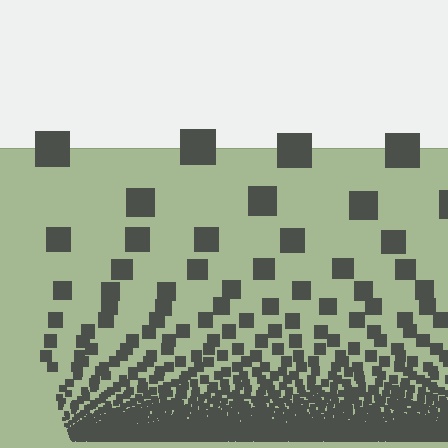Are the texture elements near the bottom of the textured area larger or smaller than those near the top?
Smaller. The gradient is inverted — elements near the bottom are smaller and denser.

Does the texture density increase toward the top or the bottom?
Density increases toward the bottom.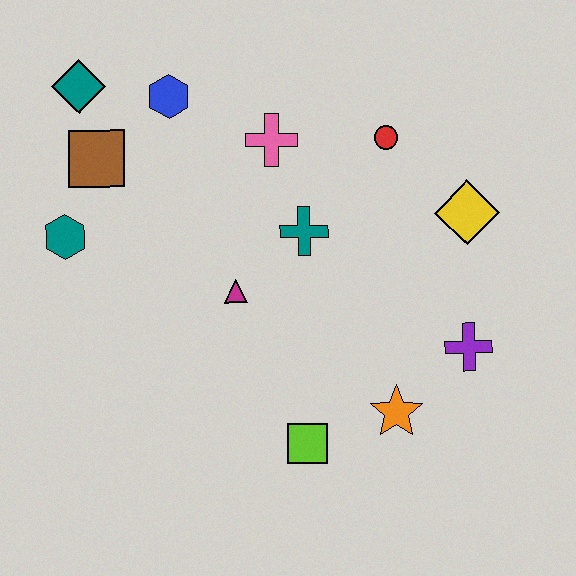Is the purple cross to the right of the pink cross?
Yes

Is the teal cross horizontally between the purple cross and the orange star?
No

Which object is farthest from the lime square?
The teal diamond is farthest from the lime square.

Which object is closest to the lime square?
The orange star is closest to the lime square.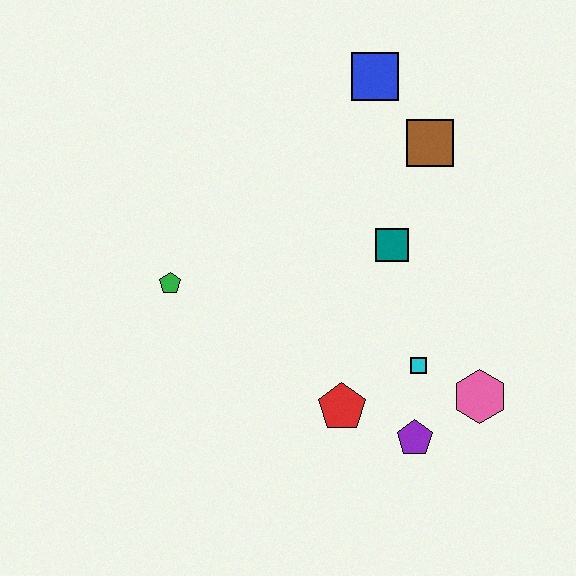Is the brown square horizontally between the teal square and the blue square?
No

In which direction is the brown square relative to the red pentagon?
The brown square is above the red pentagon.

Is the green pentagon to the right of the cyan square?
No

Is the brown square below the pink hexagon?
No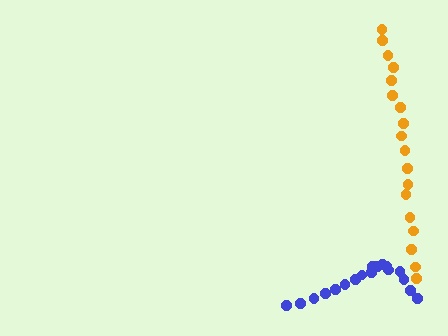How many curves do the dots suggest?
There are 2 distinct paths.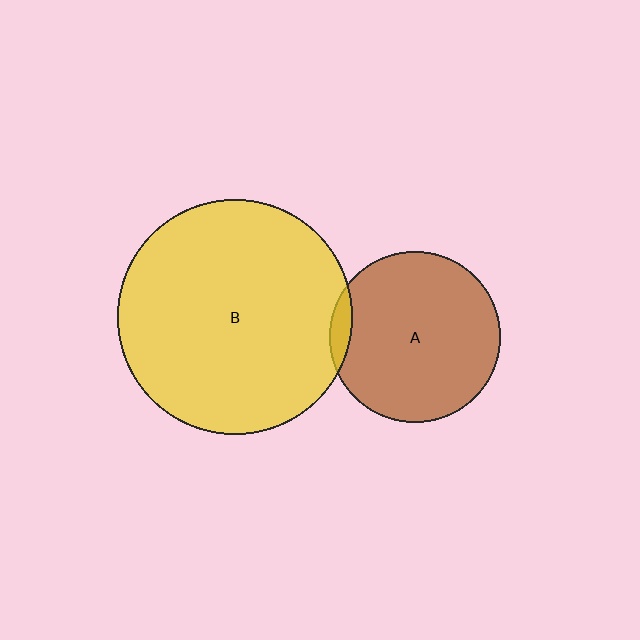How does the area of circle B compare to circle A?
Approximately 1.9 times.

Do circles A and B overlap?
Yes.